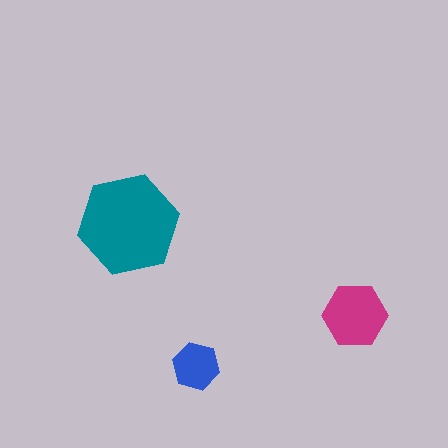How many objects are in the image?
There are 3 objects in the image.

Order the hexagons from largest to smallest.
the teal one, the magenta one, the blue one.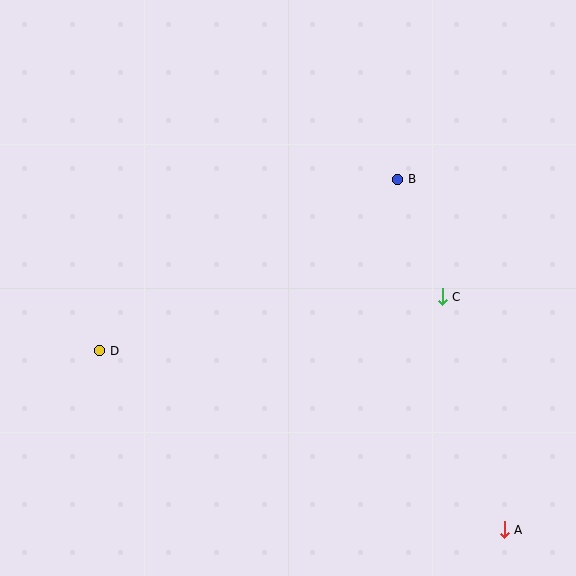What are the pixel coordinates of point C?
Point C is at (442, 297).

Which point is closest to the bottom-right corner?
Point A is closest to the bottom-right corner.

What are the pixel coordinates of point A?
Point A is at (504, 530).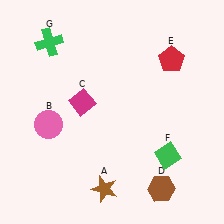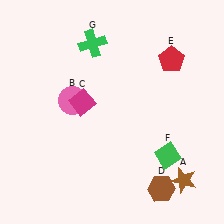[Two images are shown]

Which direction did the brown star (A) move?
The brown star (A) moved right.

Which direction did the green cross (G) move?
The green cross (G) moved right.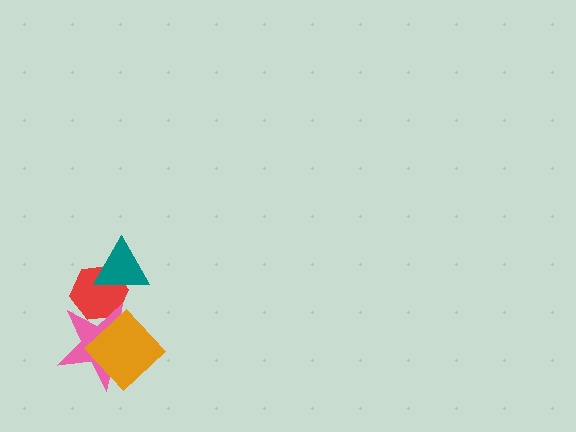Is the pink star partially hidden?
Yes, it is partially covered by another shape.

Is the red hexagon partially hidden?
Yes, it is partially covered by another shape.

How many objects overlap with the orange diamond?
1 object overlaps with the orange diamond.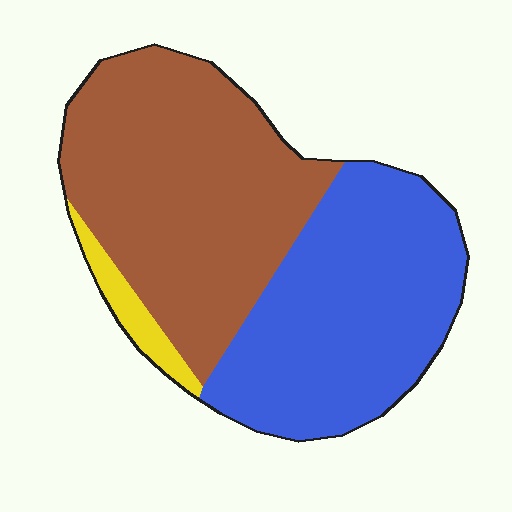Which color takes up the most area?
Brown, at roughly 50%.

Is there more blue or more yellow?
Blue.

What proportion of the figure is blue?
Blue covers 44% of the figure.